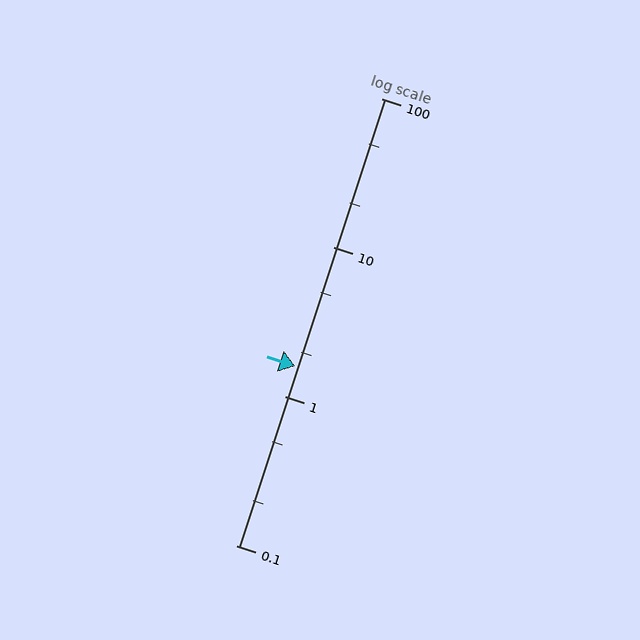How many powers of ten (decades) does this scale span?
The scale spans 3 decades, from 0.1 to 100.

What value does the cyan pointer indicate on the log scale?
The pointer indicates approximately 1.6.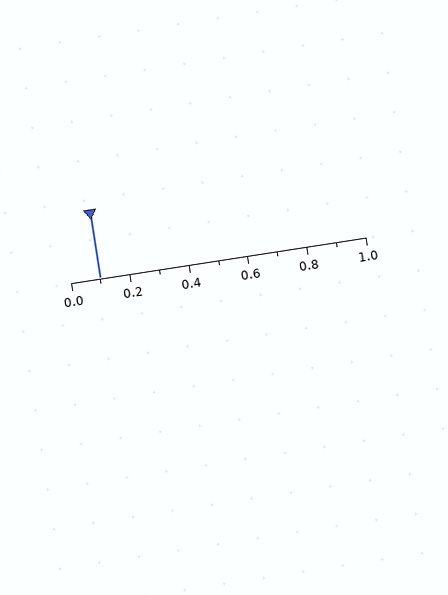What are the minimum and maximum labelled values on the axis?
The axis runs from 0.0 to 1.0.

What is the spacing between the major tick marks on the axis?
The major ticks are spaced 0.2 apart.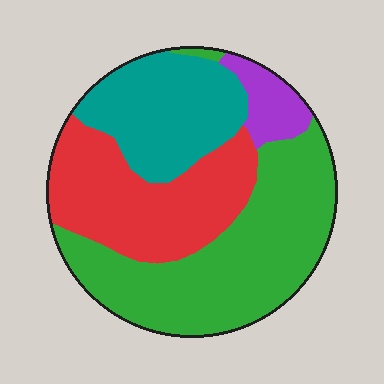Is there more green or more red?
Green.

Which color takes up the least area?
Purple, at roughly 5%.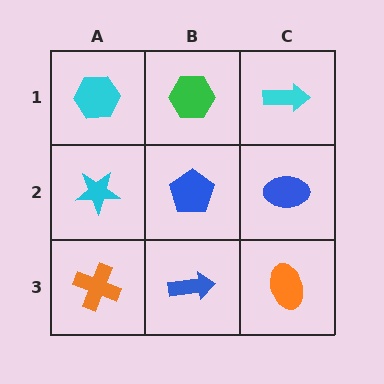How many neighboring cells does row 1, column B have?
3.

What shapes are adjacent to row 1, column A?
A cyan star (row 2, column A), a green hexagon (row 1, column B).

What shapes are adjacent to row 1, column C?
A blue ellipse (row 2, column C), a green hexagon (row 1, column B).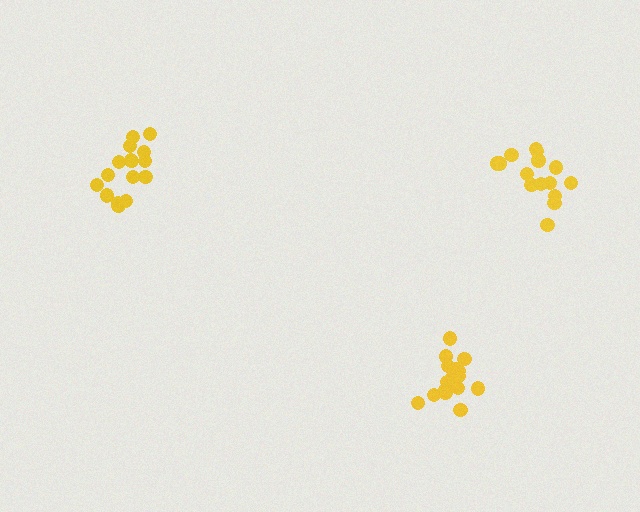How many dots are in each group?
Group 1: 17 dots, Group 2: 16 dots, Group 3: 15 dots (48 total).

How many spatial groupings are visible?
There are 3 spatial groupings.